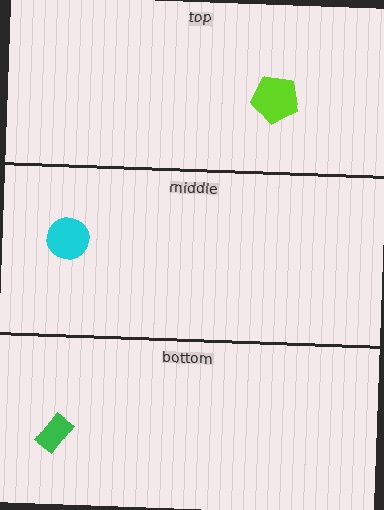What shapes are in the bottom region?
The green rectangle.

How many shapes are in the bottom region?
1.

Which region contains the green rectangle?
The bottom region.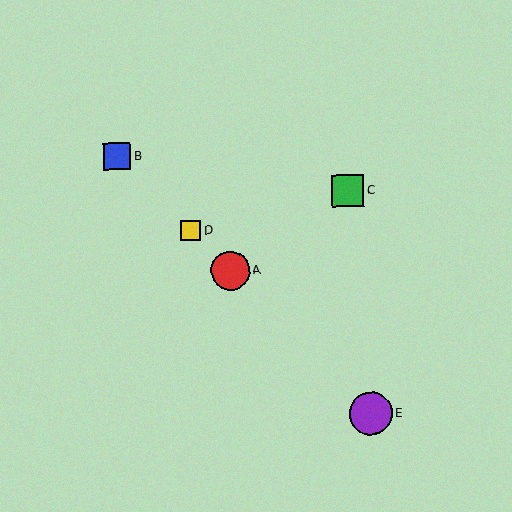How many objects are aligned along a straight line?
4 objects (A, B, D, E) are aligned along a straight line.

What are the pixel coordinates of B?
Object B is at (117, 156).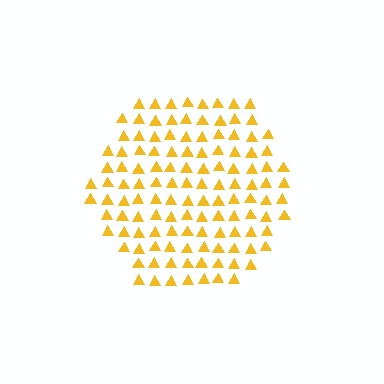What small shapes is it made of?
It is made of small triangles.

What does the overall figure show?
The overall figure shows a hexagon.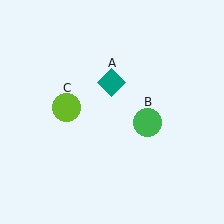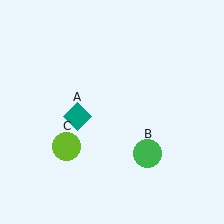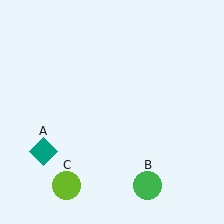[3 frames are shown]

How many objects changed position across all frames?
3 objects changed position: teal diamond (object A), green circle (object B), lime circle (object C).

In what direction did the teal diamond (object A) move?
The teal diamond (object A) moved down and to the left.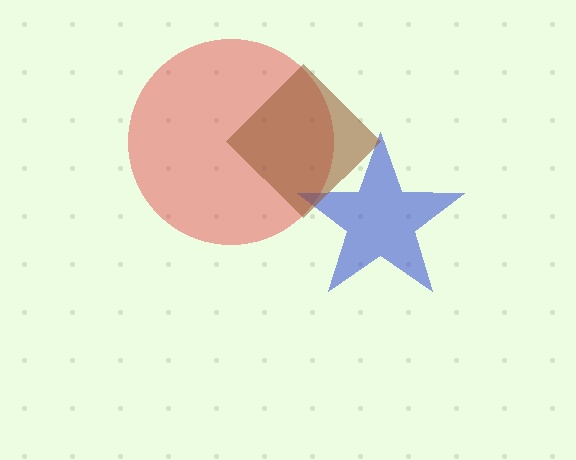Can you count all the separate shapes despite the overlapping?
Yes, there are 3 separate shapes.